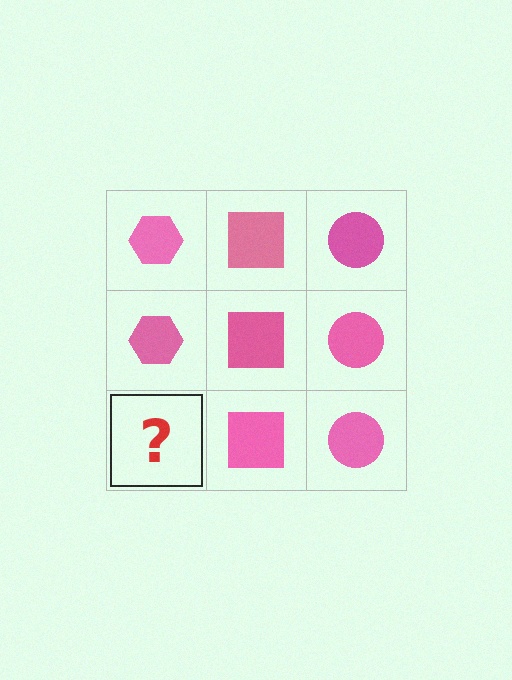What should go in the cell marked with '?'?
The missing cell should contain a pink hexagon.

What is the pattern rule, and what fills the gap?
The rule is that each column has a consistent shape. The gap should be filled with a pink hexagon.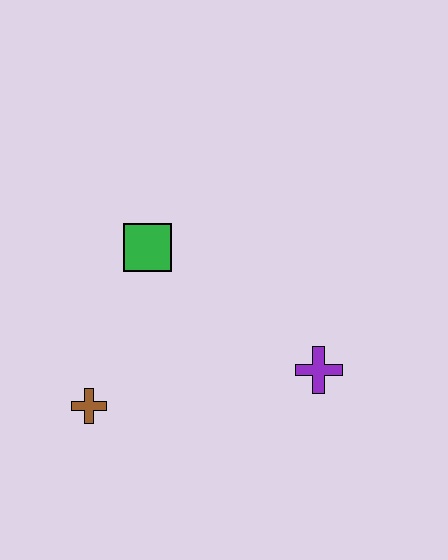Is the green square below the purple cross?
No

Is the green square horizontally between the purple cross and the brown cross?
Yes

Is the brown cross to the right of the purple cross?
No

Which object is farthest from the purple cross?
The brown cross is farthest from the purple cross.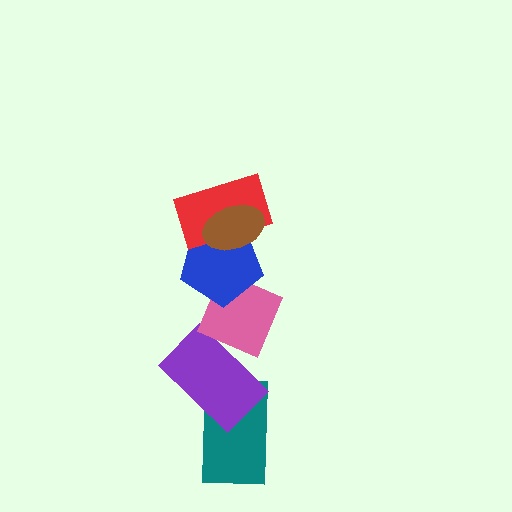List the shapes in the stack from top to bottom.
From top to bottom: the brown ellipse, the red rectangle, the blue pentagon, the pink diamond, the purple rectangle, the teal rectangle.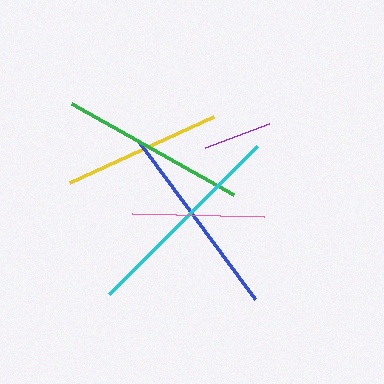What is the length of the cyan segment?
The cyan segment is approximately 209 pixels long.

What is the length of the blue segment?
The blue segment is approximately 195 pixels long.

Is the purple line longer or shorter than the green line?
The green line is longer than the purple line.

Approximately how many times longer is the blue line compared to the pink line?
The blue line is approximately 1.5 times the length of the pink line.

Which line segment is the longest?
The cyan line is the longest at approximately 209 pixels.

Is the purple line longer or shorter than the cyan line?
The cyan line is longer than the purple line.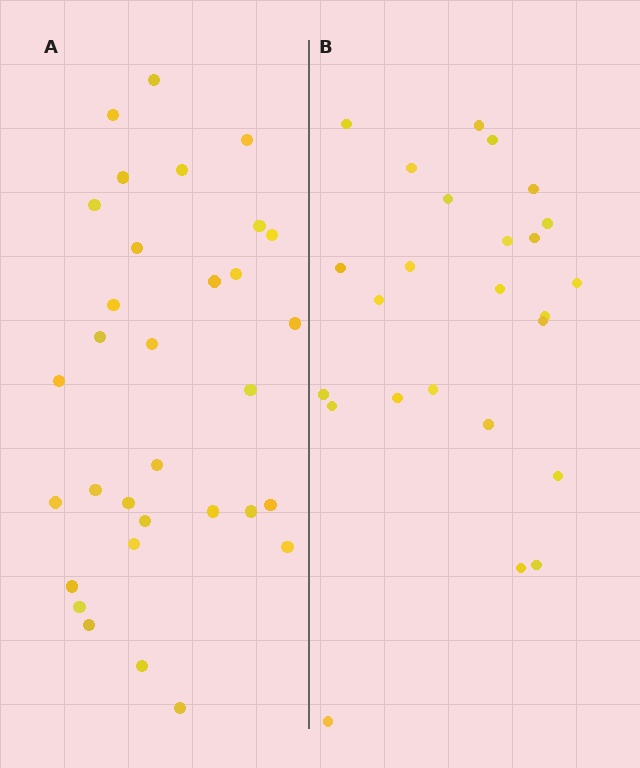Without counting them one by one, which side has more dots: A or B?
Region A (the left region) has more dots.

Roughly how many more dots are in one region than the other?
Region A has roughly 8 or so more dots than region B.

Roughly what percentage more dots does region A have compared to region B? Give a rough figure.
About 30% more.